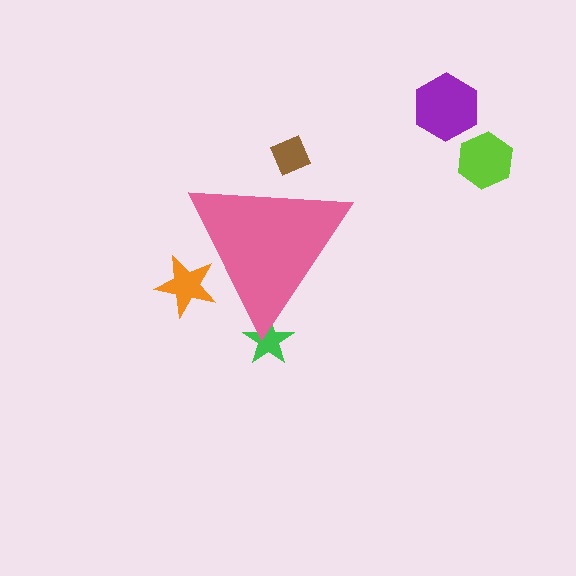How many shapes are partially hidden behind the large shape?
3 shapes are partially hidden.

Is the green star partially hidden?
Yes, the green star is partially hidden behind the pink triangle.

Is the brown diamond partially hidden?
Yes, the brown diamond is partially hidden behind the pink triangle.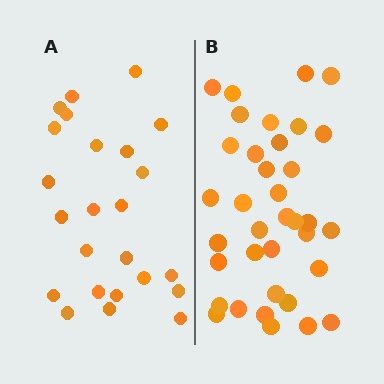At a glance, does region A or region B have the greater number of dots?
Region B (the right region) has more dots.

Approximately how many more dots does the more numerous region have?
Region B has roughly 12 or so more dots than region A.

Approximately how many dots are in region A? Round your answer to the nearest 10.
About 20 dots. (The exact count is 24, which rounds to 20.)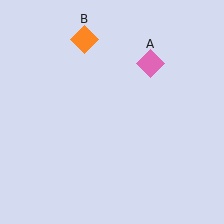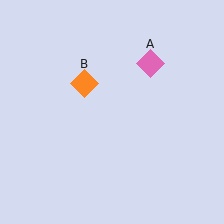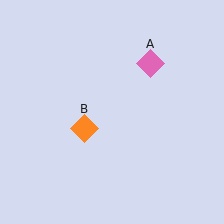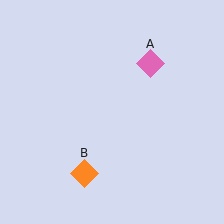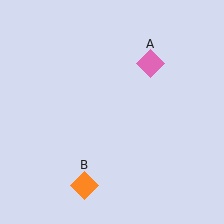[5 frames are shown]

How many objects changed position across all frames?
1 object changed position: orange diamond (object B).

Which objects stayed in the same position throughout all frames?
Pink diamond (object A) remained stationary.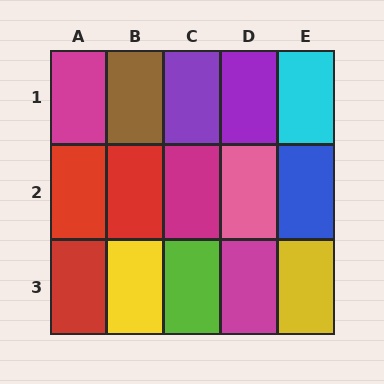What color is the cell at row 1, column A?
Magenta.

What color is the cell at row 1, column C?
Purple.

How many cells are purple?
2 cells are purple.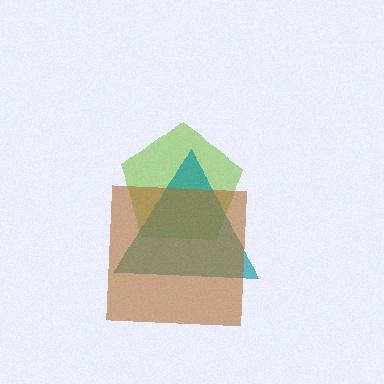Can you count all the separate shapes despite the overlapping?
Yes, there are 3 separate shapes.